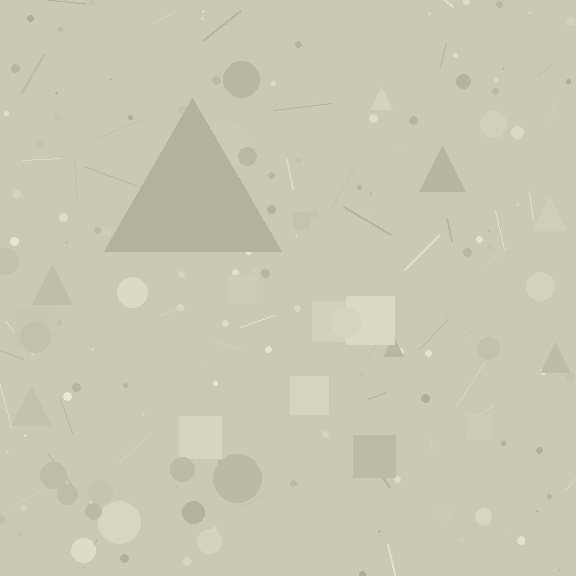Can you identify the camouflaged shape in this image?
The camouflaged shape is a triangle.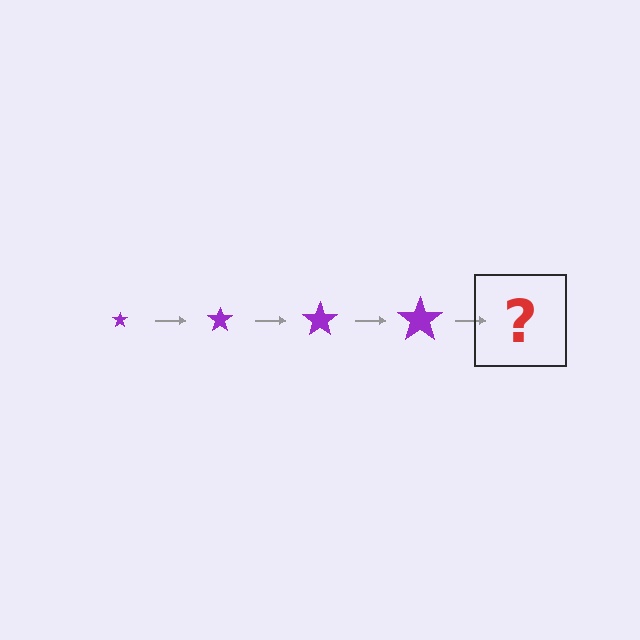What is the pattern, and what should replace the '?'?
The pattern is that the star gets progressively larger each step. The '?' should be a purple star, larger than the previous one.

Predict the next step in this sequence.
The next step is a purple star, larger than the previous one.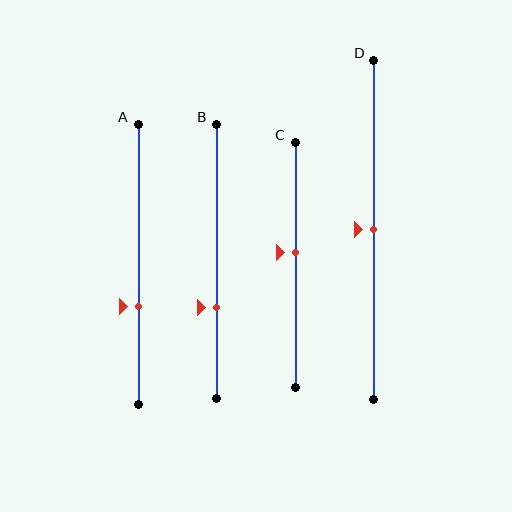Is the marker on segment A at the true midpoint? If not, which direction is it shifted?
No, the marker on segment A is shifted downward by about 15% of the segment length.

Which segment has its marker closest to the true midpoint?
Segment D has its marker closest to the true midpoint.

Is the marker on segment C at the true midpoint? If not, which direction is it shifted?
No, the marker on segment C is shifted upward by about 5% of the segment length.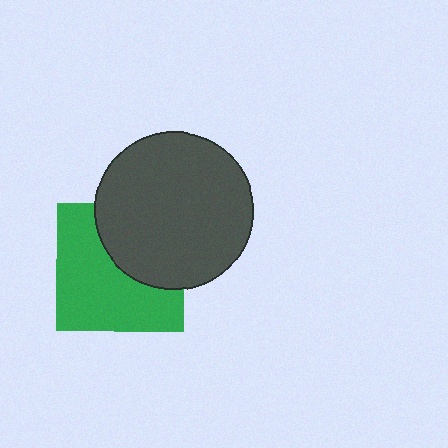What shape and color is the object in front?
The object in front is a dark gray circle.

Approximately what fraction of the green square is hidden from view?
Roughly 39% of the green square is hidden behind the dark gray circle.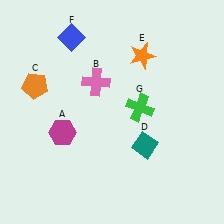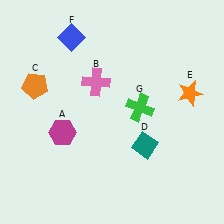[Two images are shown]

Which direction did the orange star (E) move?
The orange star (E) moved right.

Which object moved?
The orange star (E) moved right.